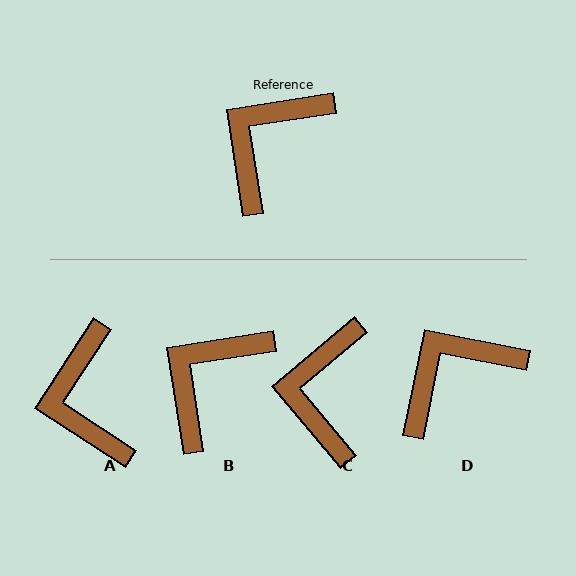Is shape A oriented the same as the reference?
No, it is off by about 48 degrees.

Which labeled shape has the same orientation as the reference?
B.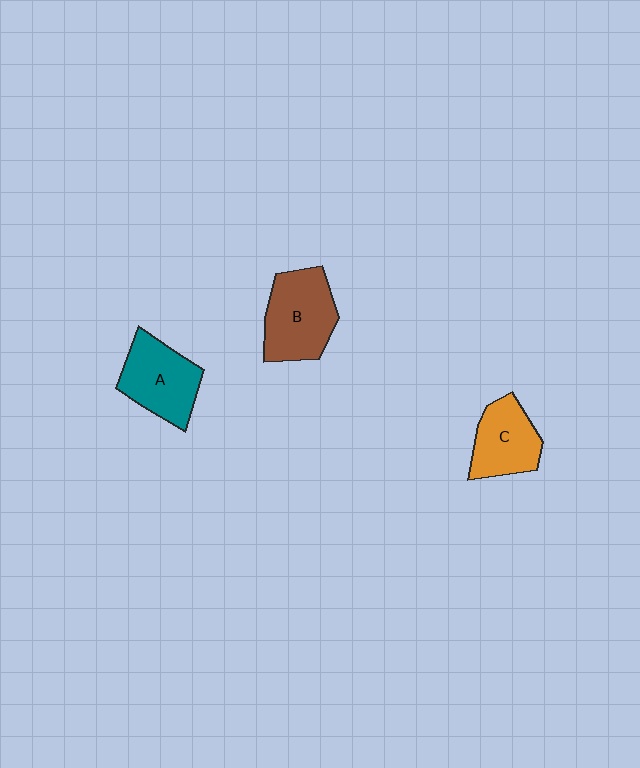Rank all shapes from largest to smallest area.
From largest to smallest: B (brown), A (teal), C (orange).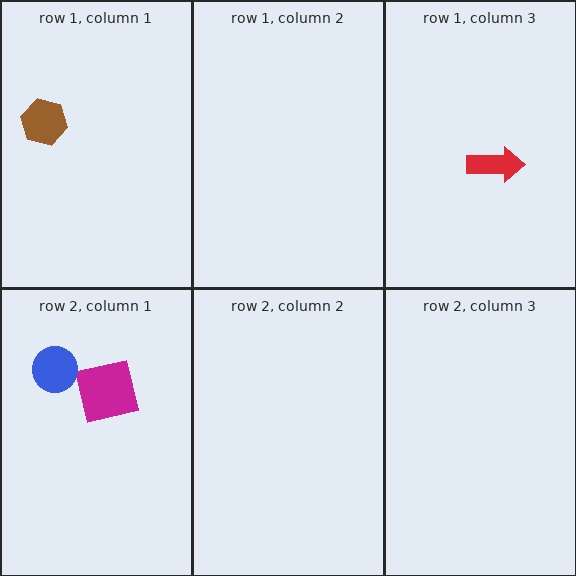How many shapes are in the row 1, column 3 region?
1.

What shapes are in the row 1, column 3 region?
The red arrow.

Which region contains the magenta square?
The row 2, column 1 region.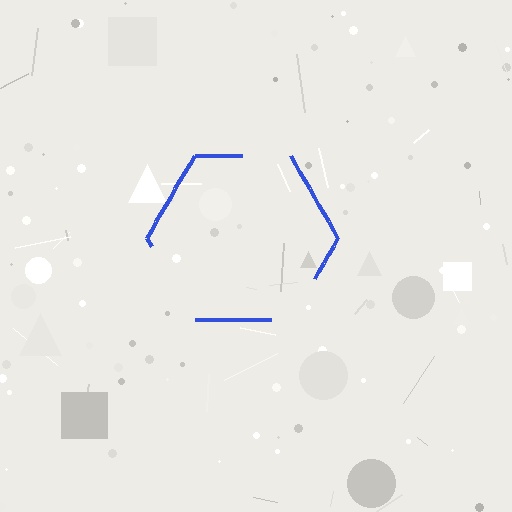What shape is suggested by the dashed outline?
The dashed outline suggests a hexagon.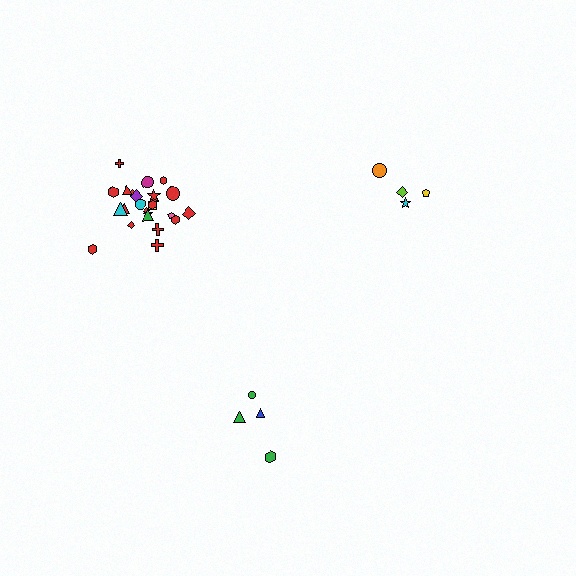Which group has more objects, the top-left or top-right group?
The top-left group.